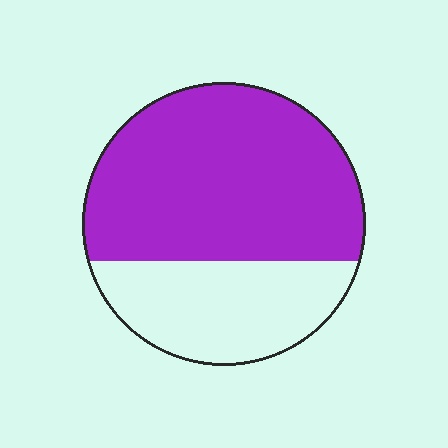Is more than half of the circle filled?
Yes.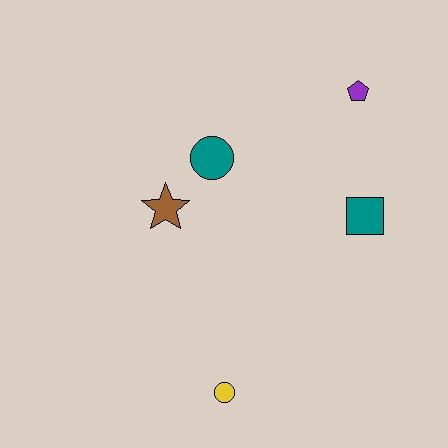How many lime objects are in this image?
There are no lime objects.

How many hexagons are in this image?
There are no hexagons.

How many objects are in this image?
There are 5 objects.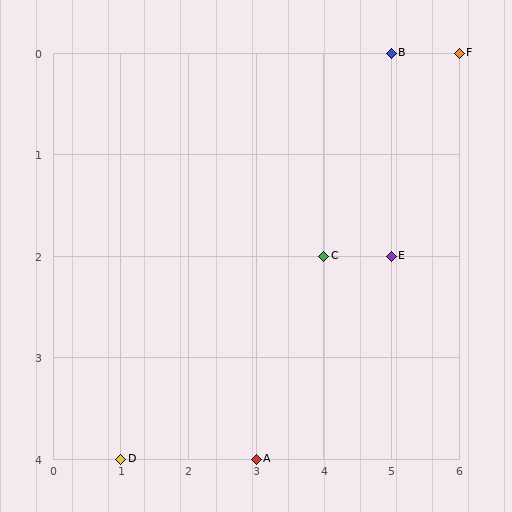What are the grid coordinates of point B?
Point B is at grid coordinates (5, 0).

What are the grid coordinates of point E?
Point E is at grid coordinates (5, 2).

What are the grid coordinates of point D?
Point D is at grid coordinates (1, 4).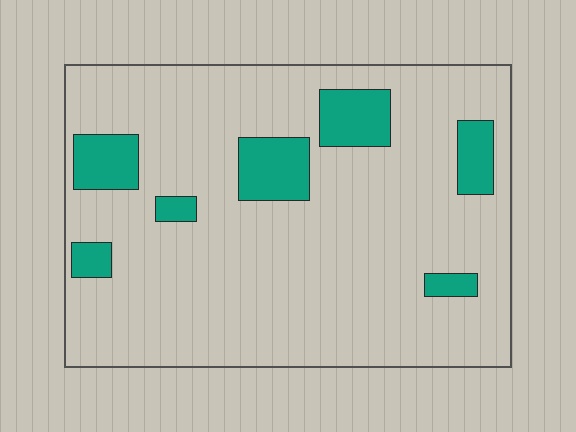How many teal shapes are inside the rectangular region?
7.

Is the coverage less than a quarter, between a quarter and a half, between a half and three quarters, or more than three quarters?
Less than a quarter.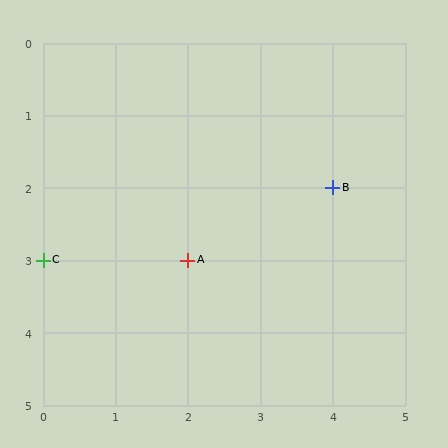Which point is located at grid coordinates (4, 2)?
Point B is at (4, 2).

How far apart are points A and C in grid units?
Points A and C are 2 columns apart.